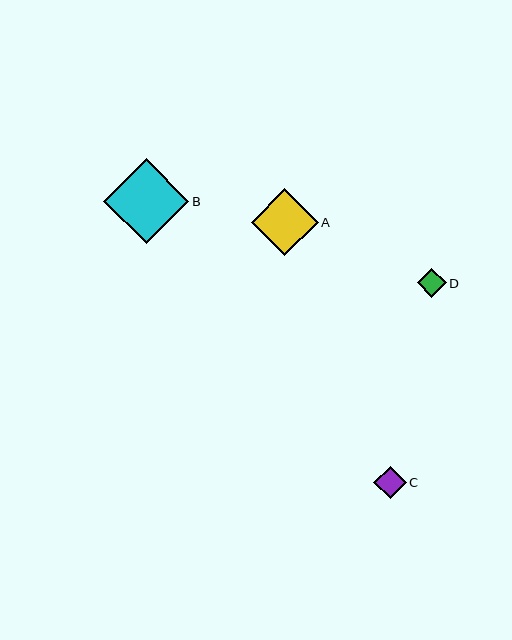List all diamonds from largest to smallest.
From largest to smallest: B, A, C, D.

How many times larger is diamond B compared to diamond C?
Diamond B is approximately 2.6 times the size of diamond C.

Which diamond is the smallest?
Diamond D is the smallest with a size of approximately 29 pixels.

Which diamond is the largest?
Diamond B is the largest with a size of approximately 85 pixels.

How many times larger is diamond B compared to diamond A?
Diamond B is approximately 1.3 times the size of diamond A.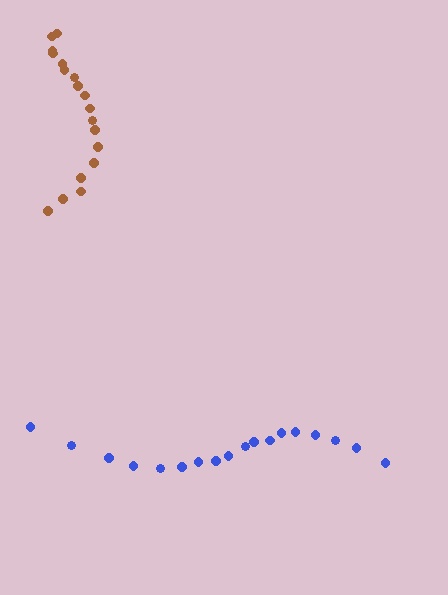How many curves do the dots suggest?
There are 2 distinct paths.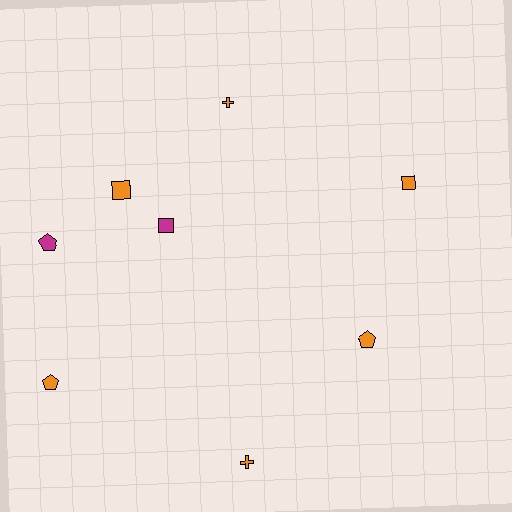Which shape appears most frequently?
Square, with 3 objects.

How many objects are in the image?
There are 8 objects.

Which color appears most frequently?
Orange, with 6 objects.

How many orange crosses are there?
There are 2 orange crosses.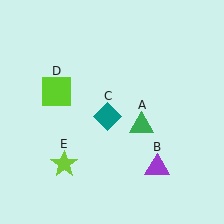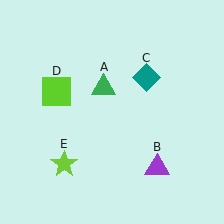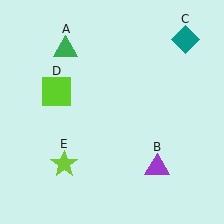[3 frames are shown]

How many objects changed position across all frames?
2 objects changed position: green triangle (object A), teal diamond (object C).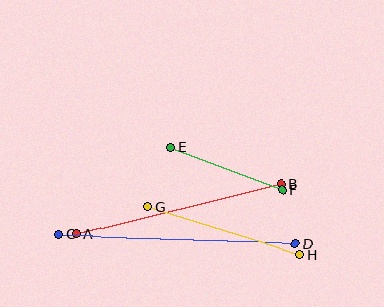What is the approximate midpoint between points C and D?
The midpoint is at approximately (177, 239) pixels.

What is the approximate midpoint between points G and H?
The midpoint is at approximately (224, 230) pixels.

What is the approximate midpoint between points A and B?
The midpoint is at approximately (178, 209) pixels.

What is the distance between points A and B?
The distance is approximately 211 pixels.